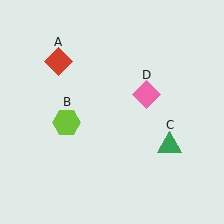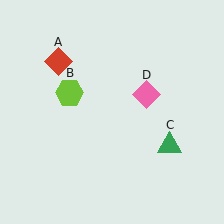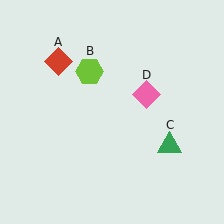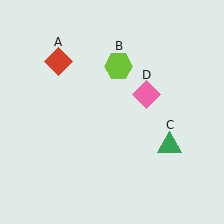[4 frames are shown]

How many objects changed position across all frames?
1 object changed position: lime hexagon (object B).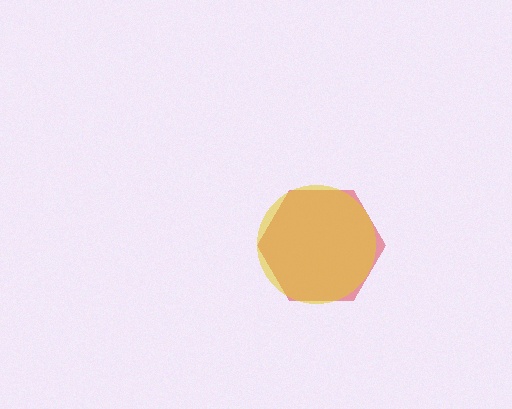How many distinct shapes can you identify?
There are 2 distinct shapes: a red hexagon, a yellow circle.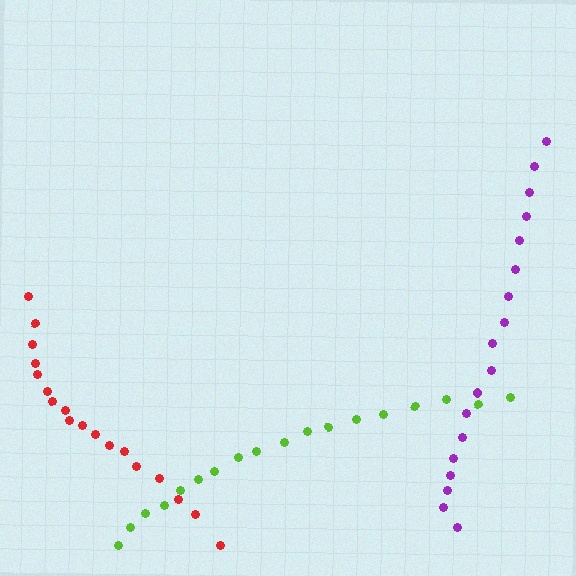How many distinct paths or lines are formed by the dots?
There are 3 distinct paths.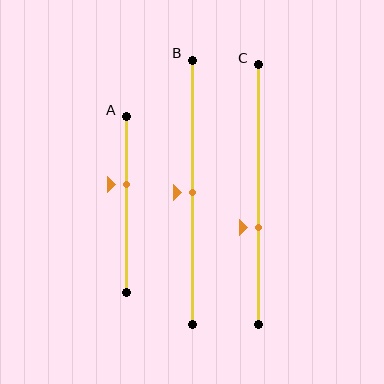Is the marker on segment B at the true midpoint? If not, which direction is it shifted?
Yes, the marker on segment B is at the true midpoint.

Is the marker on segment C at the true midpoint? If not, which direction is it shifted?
No, the marker on segment C is shifted downward by about 13% of the segment length.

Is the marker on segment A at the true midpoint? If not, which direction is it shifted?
No, the marker on segment A is shifted upward by about 11% of the segment length.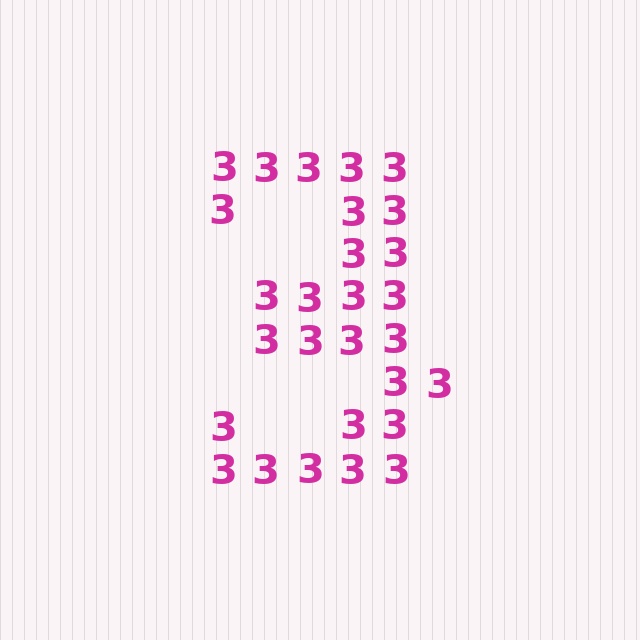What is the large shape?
The large shape is the digit 3.